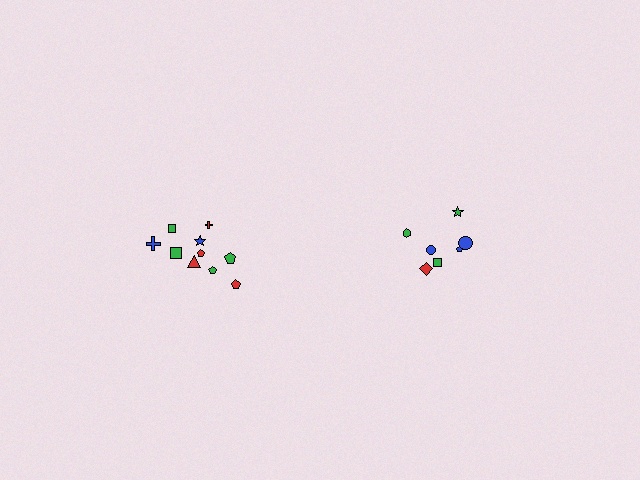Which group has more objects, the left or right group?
The left group.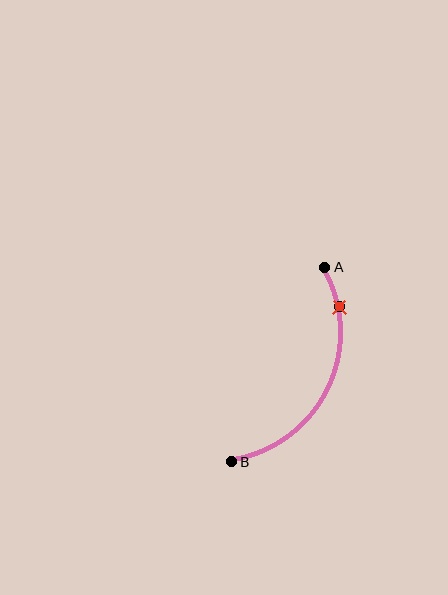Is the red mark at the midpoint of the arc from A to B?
No. The red mark lies on the arc but is closer to endpoint A. The arc midpoint would be at the point on the curve equidistant along the arc from both A and B.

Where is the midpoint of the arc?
The arc midpoint is the point on the curve farthest from the straight line joining A and B. It sits to the right of that line.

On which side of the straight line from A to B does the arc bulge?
The arc bulges to the right of the straight line connecting A and B.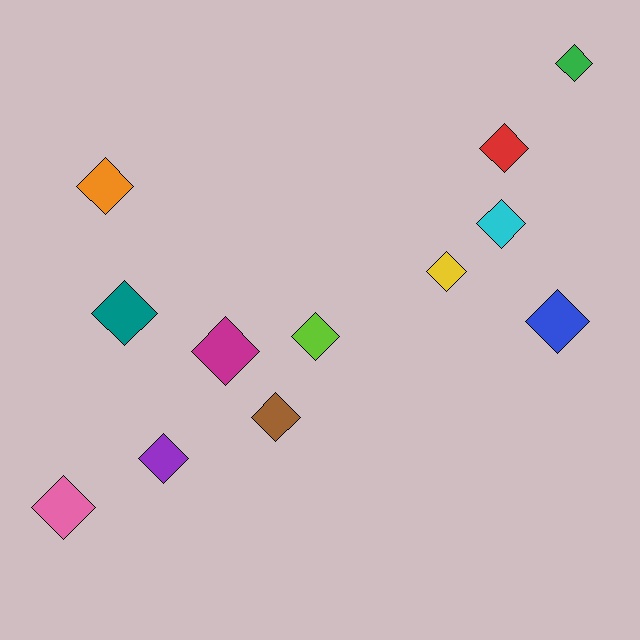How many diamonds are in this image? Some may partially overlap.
There are 12 diamonds.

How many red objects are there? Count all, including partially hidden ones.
There is 1 red object.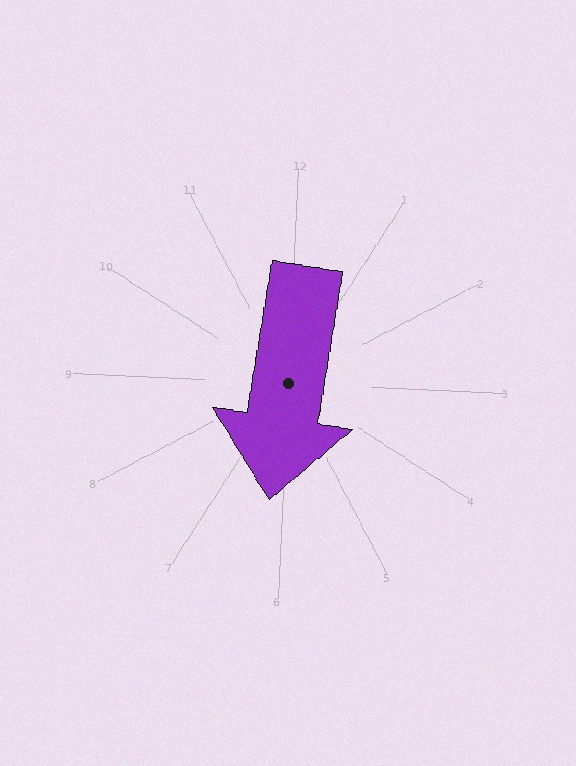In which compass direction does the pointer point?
South.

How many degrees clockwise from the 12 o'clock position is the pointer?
Approximately 187 degrees.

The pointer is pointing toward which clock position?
Roughly 6 o'clock.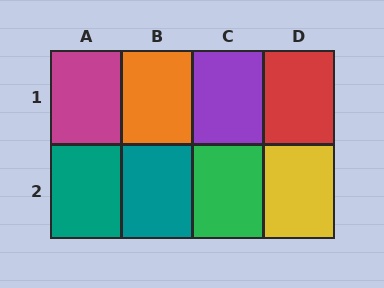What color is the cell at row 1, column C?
Purple.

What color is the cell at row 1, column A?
Magenta.